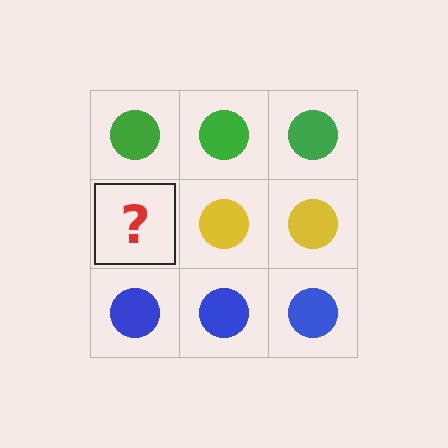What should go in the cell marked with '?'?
The missing cell should contain a yellow circle.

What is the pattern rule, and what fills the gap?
The rule is that each row has a consistent color. The gap should be filled with a yellow circle.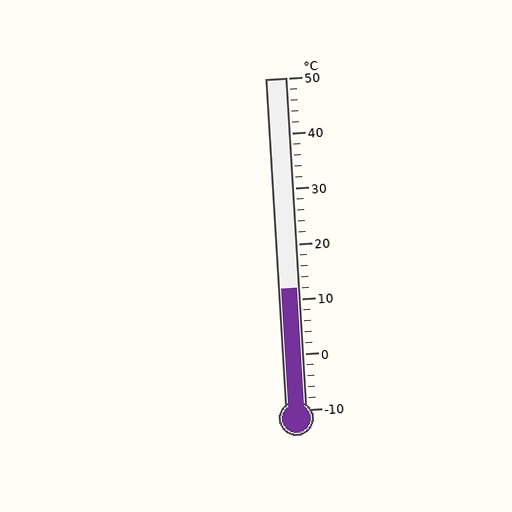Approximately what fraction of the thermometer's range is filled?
The thermometer is filled to approximately 35% of its range.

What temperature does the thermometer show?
The thermometer shows approximately 12°C.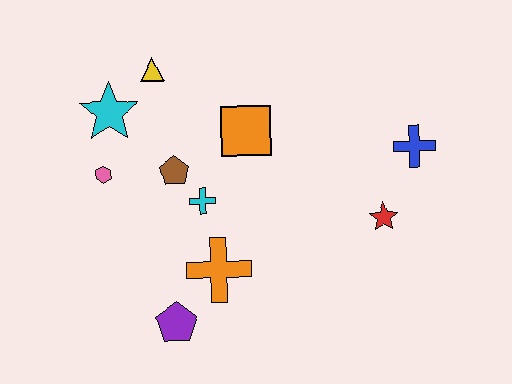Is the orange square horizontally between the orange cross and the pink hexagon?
No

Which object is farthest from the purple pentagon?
The blue cross is farthest from the purple pentagon.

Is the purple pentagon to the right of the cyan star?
Yes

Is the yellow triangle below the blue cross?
No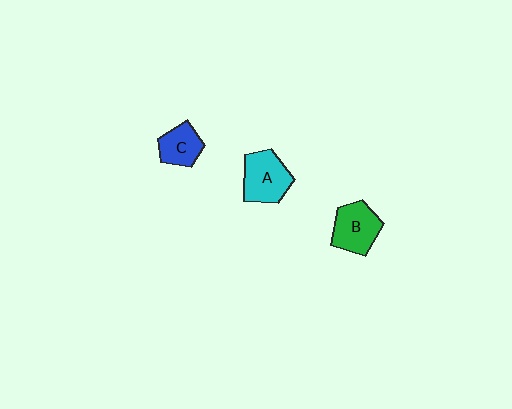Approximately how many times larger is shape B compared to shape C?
Approximately 1.4 times.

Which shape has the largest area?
Shape A (cyan).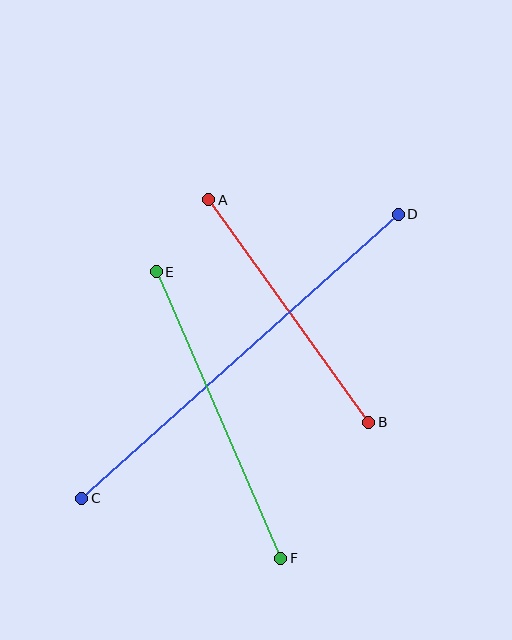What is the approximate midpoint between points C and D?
The midpoint is at approximately (240, 356) pixels.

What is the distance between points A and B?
The distance is approximately 274 pixels.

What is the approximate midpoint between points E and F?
The midpoint is at approximately (218, 415) pixels.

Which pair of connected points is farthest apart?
Points C and D are farthest apart.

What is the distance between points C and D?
The distance is approximately 425 pixels.